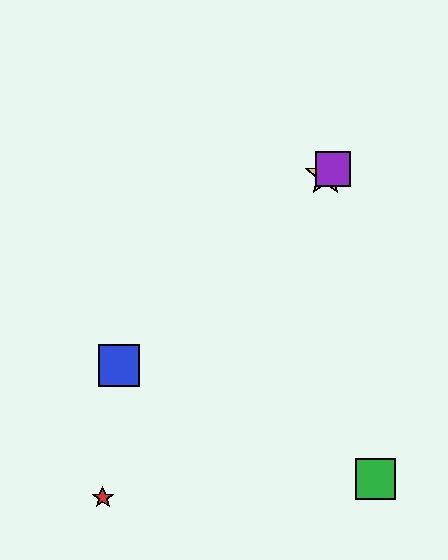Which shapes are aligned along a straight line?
The blue square, the yellow star, the purple square are aligned along a straight line.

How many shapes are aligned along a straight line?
3 shapes (the blue square, the yellow star, the purple square) are aligned along a straight line.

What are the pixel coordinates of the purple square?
The purple square is at (333, 169).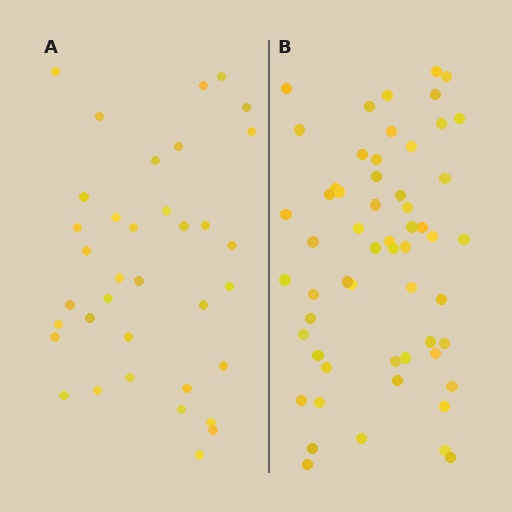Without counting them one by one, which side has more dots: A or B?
Region B (the right region) has more dots.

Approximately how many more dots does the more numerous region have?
Region B has approximately 20 more dots than region A.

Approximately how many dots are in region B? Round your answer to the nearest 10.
About 60 dots. (The exact count is 57, which rounds to 60.)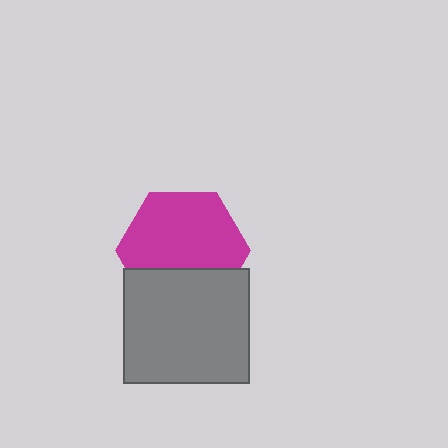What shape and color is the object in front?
The object in front is a gray rectangle.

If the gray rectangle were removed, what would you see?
You would see the complete magenta hexagon.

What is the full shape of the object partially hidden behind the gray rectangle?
The partially hidden object is a magenta hexagon.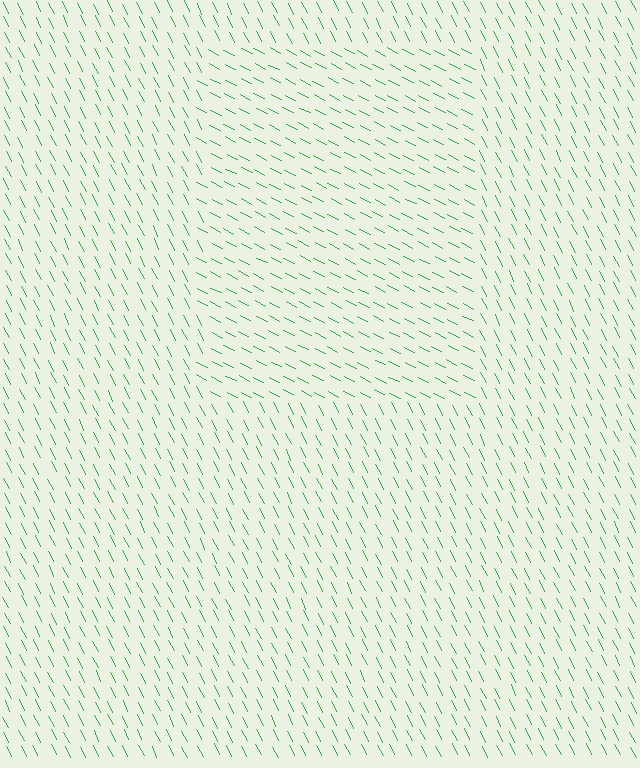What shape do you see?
I see a rectangle.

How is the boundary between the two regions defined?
The boundary is defined purely by a change in line orientation (approximately 36 degrees difference). All lines are the same color and thickness.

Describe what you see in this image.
The image is filled with small green line segments. A rectangle region in the image has lines oriented differently from the surrounding lines, creating a visible texture boundary.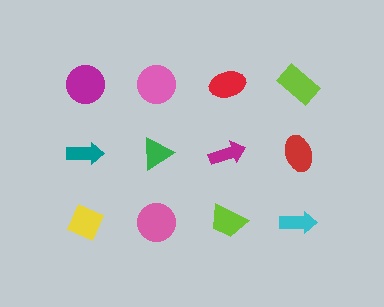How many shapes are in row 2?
4 shapes.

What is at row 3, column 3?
A lime trapezoid.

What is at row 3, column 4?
A cyan arrow.